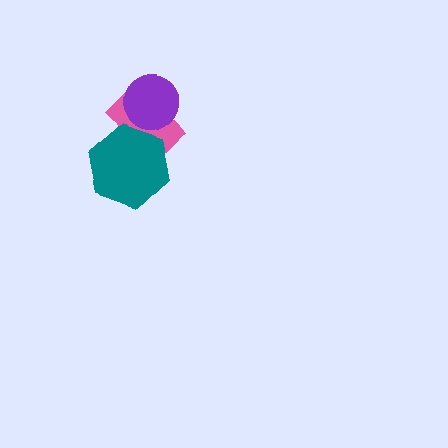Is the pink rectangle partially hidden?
Yes, it is partially covered by another shape.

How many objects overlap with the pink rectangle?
2 objects overlap with the pink rectangle.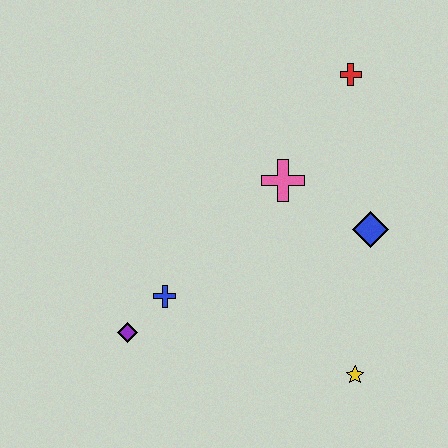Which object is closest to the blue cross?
The purple diamond is closest to the blue cross.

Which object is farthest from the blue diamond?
The purple diamond is farthest from the blue diamond.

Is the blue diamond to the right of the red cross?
Yes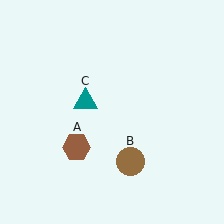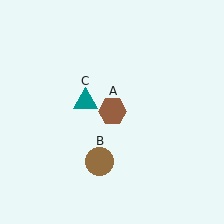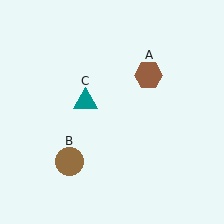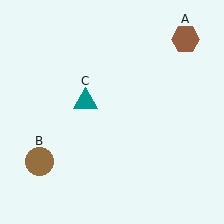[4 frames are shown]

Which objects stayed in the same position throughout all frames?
Teal triangle (object C) remained stationary.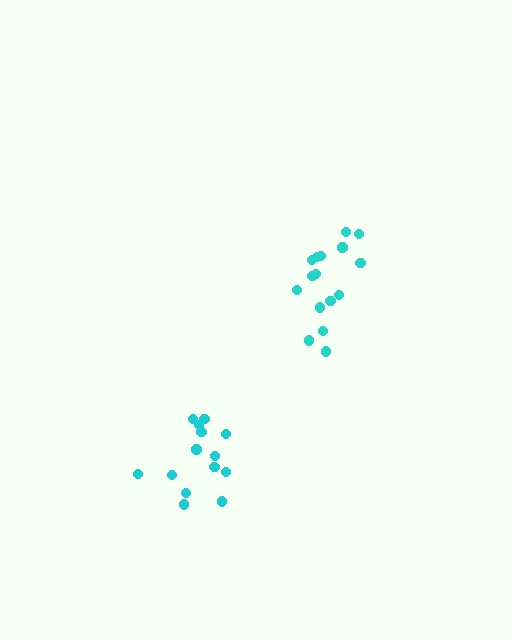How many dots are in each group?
Group 1: 17 dots, Group 2: 14 dots (31 total).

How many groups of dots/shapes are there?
There are 2 groups.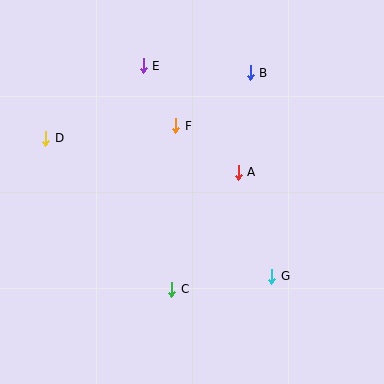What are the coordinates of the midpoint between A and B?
The midpoint between A and B is at (244, 122).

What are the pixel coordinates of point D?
Point D is at (46, 138).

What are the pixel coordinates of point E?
Point E is at (143, 66).